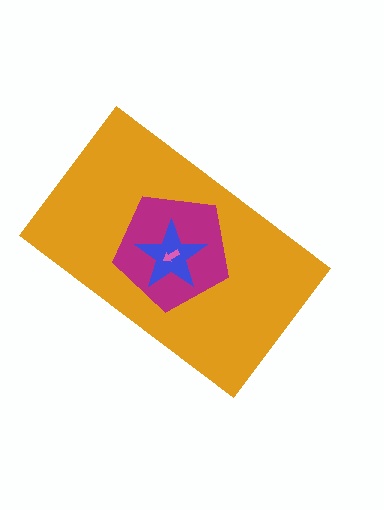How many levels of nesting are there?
4.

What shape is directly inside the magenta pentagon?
The blue star.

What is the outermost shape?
The orange rectangle.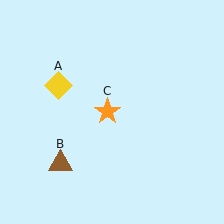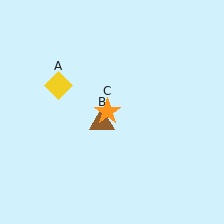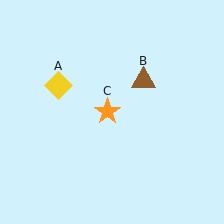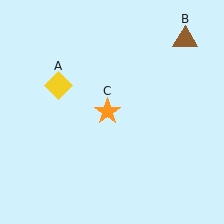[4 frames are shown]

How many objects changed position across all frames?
1 object changed position: brown triangle (object B).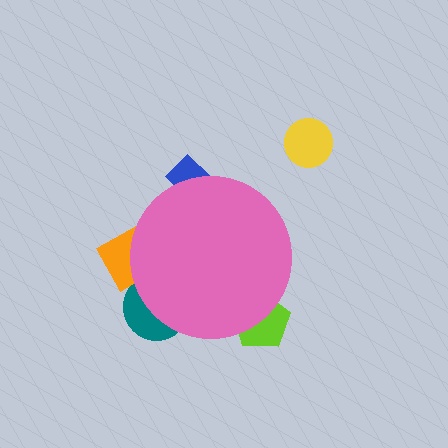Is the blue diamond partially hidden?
Yes, the blue diamond is partially hidden behind the pink circle.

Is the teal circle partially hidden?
Yes, the teal circle is partially hidden behind the pink circle.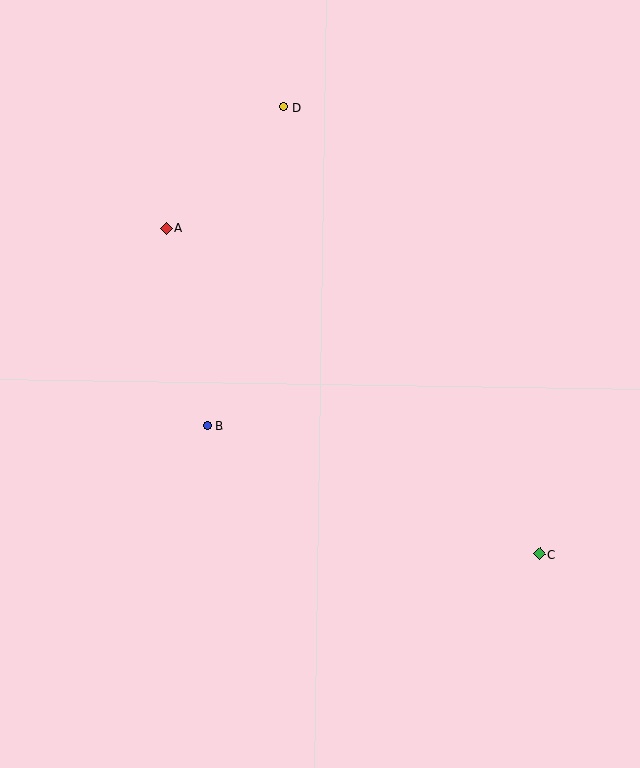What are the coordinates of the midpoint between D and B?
The midpoint between D and B is at (246, 267).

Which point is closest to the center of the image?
Point B at (207, 426) is closest to the center.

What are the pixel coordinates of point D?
Point D is at (284, 107).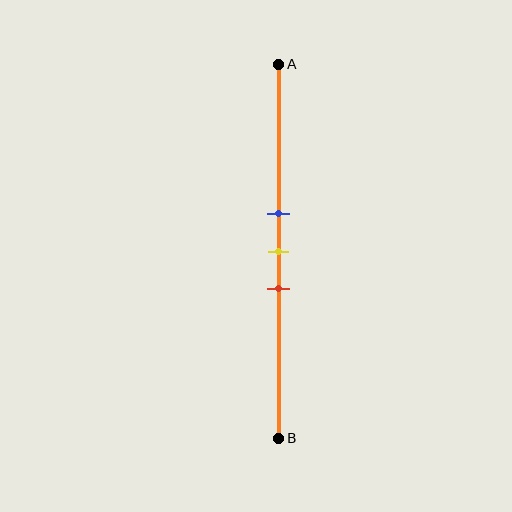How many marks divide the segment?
There are 3 marks dividing the segment.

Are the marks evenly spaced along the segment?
Yes, the marks are approximately evenly spaced.